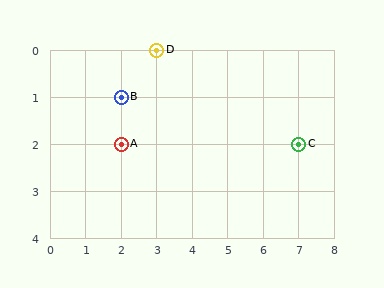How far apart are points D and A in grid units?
Points D and A are 1 column and 2 rows apart (about 2.2 grid units diagonally).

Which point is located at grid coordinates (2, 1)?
Point B is at (2, 1).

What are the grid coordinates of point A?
Point A is at grid coordinates (2, 2).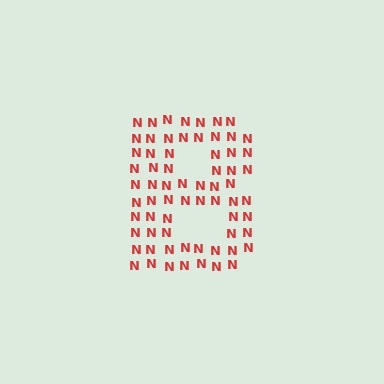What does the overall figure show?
The overall figure shows the letter B.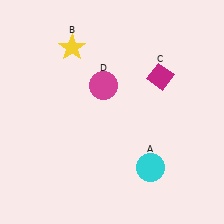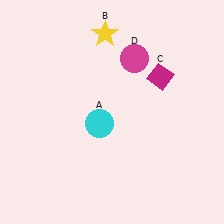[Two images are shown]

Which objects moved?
The objects that moved are: the cyan circle (A), the yellow star (B), the magenta circle (D).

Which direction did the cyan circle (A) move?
The cyan circle (A) moved left.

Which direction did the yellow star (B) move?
The yellow star (B) moved right.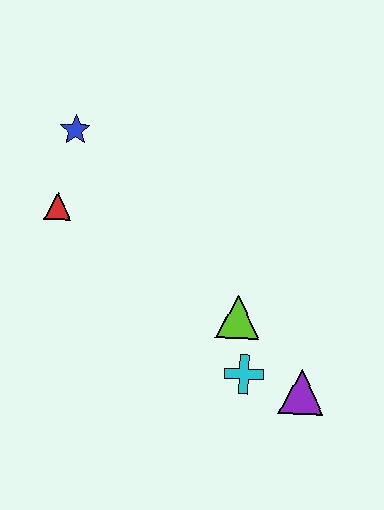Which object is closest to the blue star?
The red triangle is closest to the blue star.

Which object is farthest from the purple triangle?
The blue star is farthest from the purple triangle.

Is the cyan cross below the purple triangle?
No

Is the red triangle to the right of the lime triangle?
No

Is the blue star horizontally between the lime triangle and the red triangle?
Yes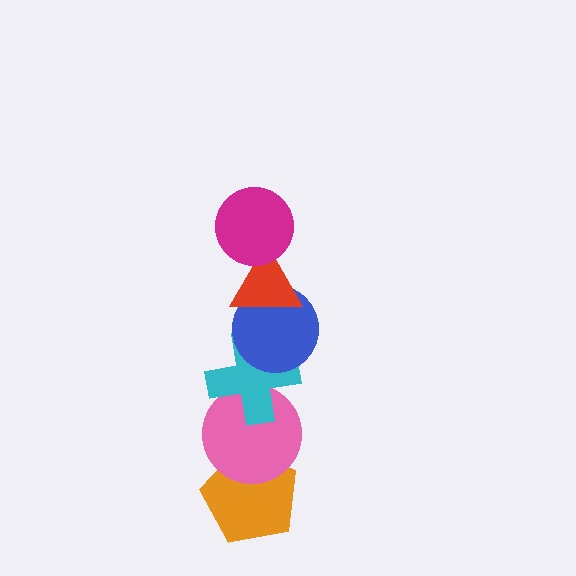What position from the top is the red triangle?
The red triangle is 2nd from the top.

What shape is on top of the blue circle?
The red triangle is on top of the blue circle.